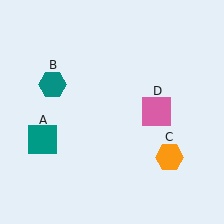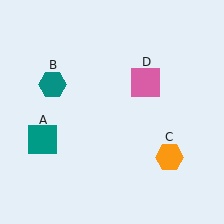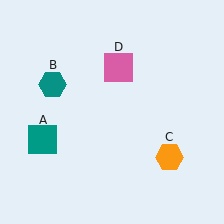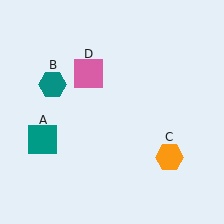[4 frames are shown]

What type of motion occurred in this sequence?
The pink square (object D) rotated counterclockwise around the center of the scene.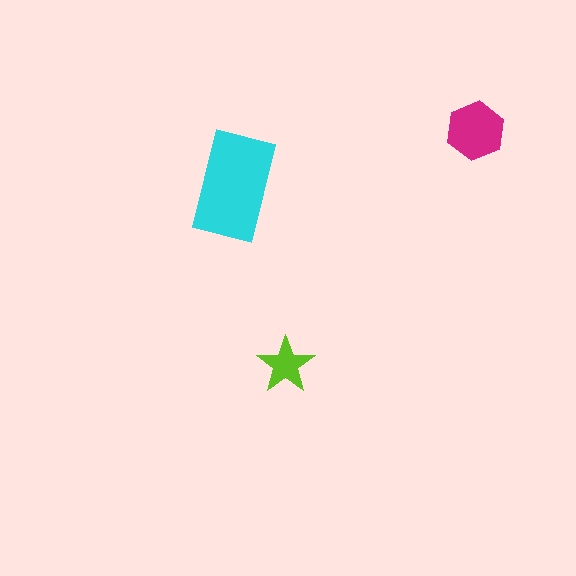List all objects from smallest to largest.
The lime star, the magenta hexagon, the cyan rectangle.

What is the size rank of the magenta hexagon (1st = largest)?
2nd.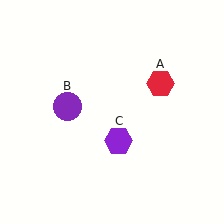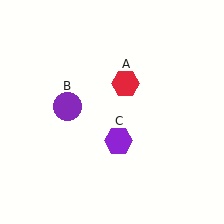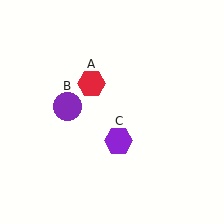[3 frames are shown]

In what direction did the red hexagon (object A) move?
The red hexagon (object A) moved left.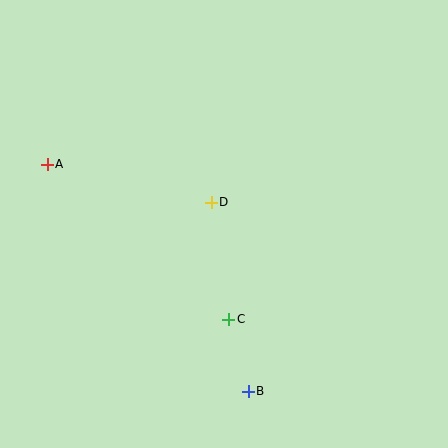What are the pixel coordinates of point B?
Point B is at (248, 391).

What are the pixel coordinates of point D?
Point D is at (211, 202).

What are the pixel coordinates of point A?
Point A is at (47, 164).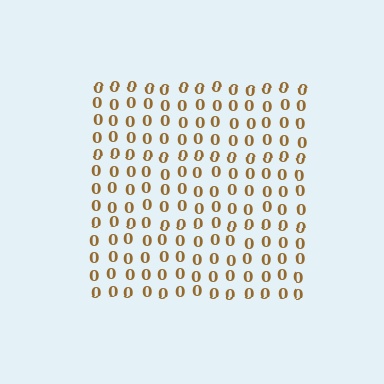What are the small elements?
The small elements are digit 0's.